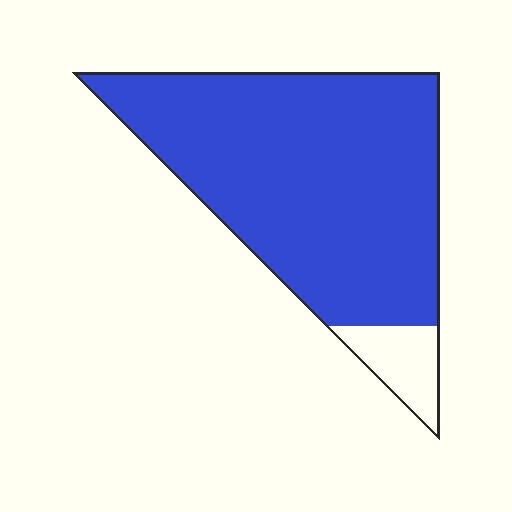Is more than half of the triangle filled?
Yes.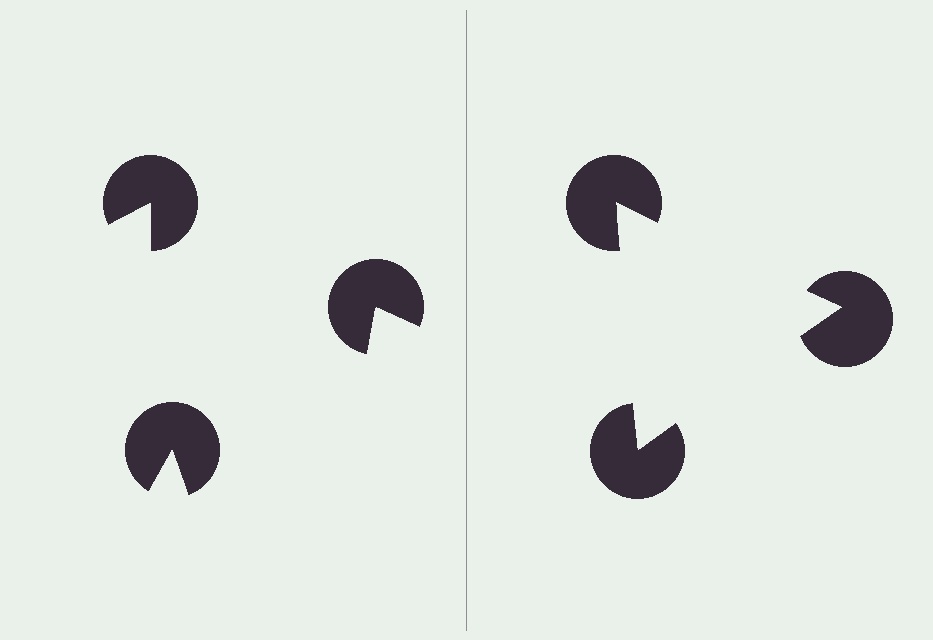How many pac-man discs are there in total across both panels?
6 — 3 on each side.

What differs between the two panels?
The pac-man discs are positioned identically on both sides; only the wedge orientations differ. On the right they align to a triangle; on the left they are misaligned.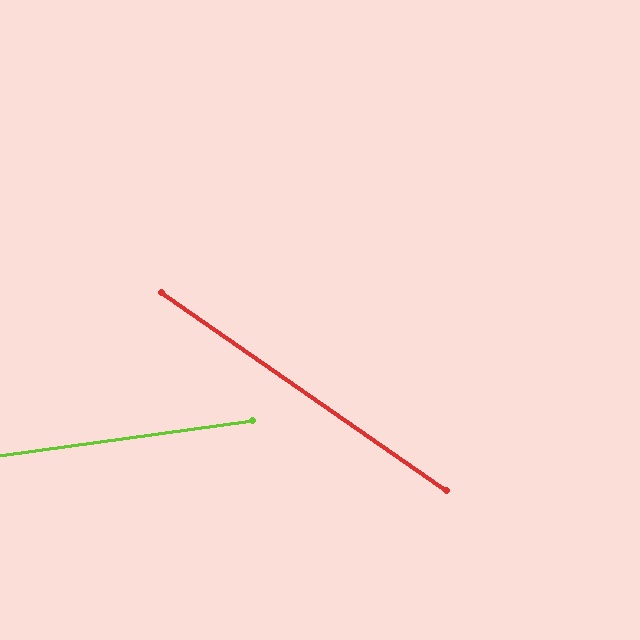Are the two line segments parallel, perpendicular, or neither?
Neither parallel nor perpendicular — they differ by about 43°.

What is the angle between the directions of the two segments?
Approximately 43 degrees.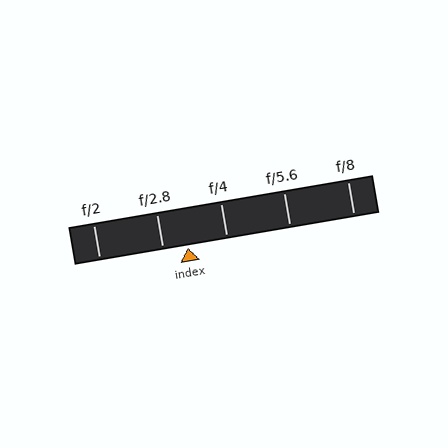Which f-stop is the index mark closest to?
The index mark is closest to f/2.8.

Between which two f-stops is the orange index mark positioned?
The index mark is between f/2.8 and f/4.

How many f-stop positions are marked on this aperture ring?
There are 5 f-stop positions marked.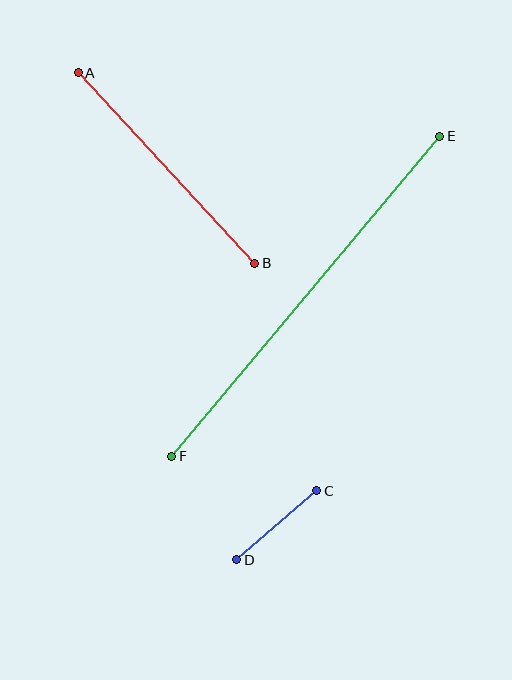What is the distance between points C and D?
The distance is approximately 106 pixels.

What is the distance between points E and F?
The distance is approximately 417 pixels.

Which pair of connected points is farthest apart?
Points E and F are farthest apart.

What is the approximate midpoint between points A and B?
The midpoint is at approximately (167, 168) pixels.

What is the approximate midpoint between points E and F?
The midpoint is at approximately (306, 296) pixels.